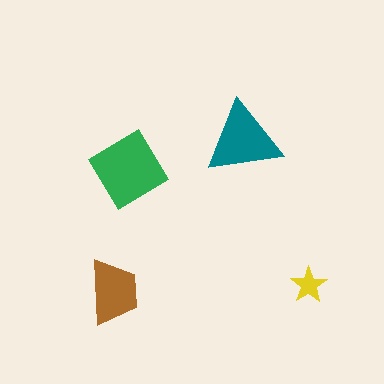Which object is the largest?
The green diamond.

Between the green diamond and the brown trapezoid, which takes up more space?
The green diamond.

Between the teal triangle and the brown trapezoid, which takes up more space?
The teal triangle.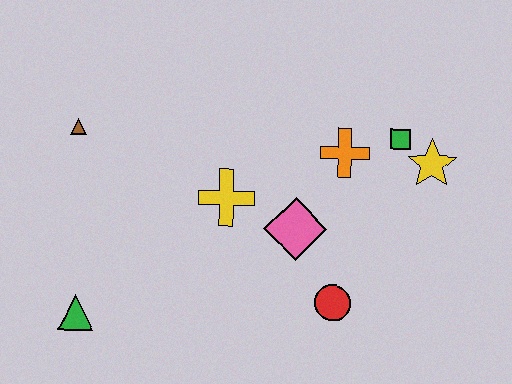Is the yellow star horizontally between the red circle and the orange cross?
No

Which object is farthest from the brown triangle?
The yellow star is farthest from the brown triangle.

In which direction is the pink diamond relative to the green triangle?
The pink diamond is to the right of the green triangle.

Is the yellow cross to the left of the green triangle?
No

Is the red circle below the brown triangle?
Yes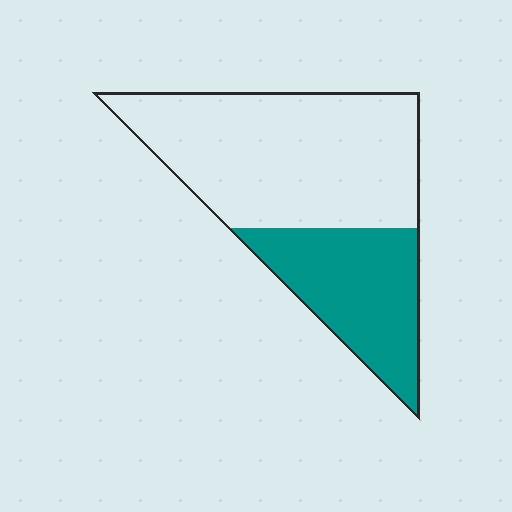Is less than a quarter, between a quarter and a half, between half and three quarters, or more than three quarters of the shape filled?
Between a quarter and a half.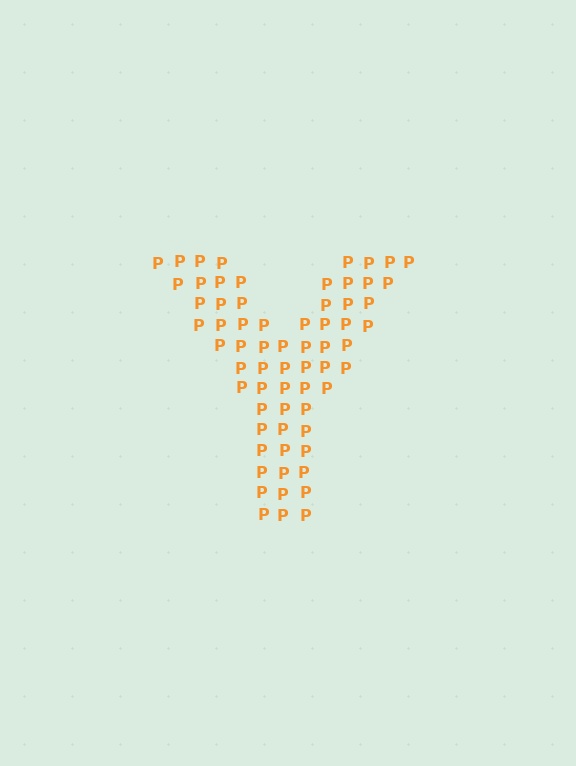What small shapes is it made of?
It is made of small letter P's.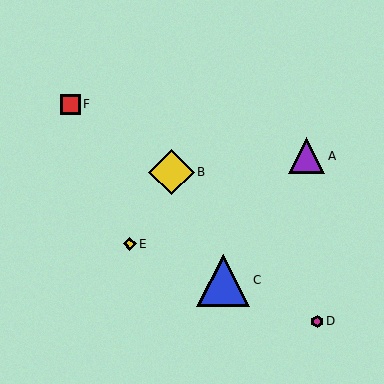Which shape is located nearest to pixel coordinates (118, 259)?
The yellow diamond (labeled E) at (130, 244) is nearest to that location.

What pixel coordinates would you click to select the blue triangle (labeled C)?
Click at (223, 280) to select the blue triangle C.